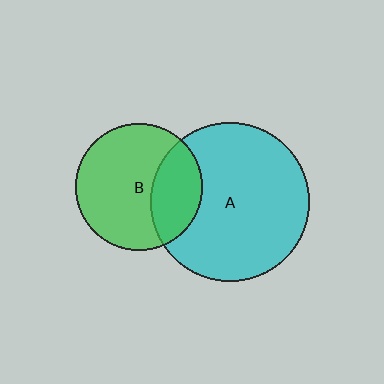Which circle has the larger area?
Circle A (cyan).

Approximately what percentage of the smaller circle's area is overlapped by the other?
Approximately 30%.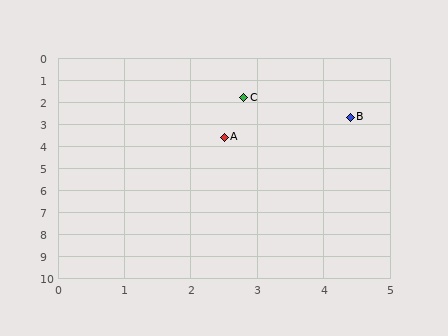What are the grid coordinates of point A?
Point A is at approximately (2.5, 3.6).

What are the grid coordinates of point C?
Point C is at approximately (2.8, 1.8).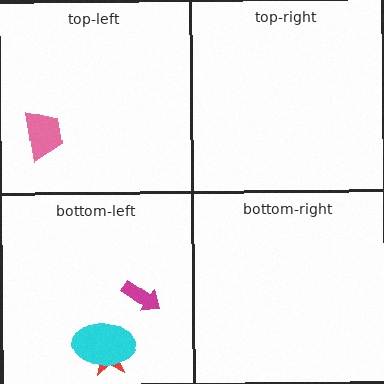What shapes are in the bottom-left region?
The magenta arrow, the red star, the cyan ellipse.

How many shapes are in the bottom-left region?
3.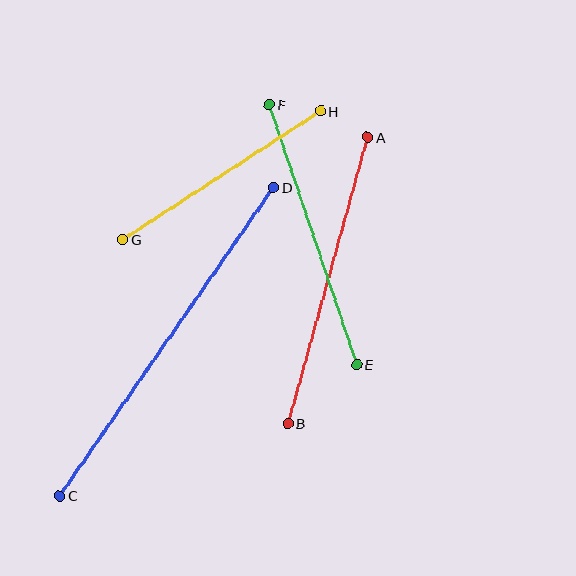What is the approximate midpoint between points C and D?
The midpoint is at approximately (167, 342) pixels.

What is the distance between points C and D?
The distance is approximately 375 pixels.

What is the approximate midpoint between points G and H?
The midpoint is at approximately (222, 175) pixels.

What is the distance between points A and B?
The distance is approximately 297 pixels.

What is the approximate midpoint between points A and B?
The midpoint is at approximately (328, 280) pixels.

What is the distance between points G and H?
The distance is approximately 236 pixels.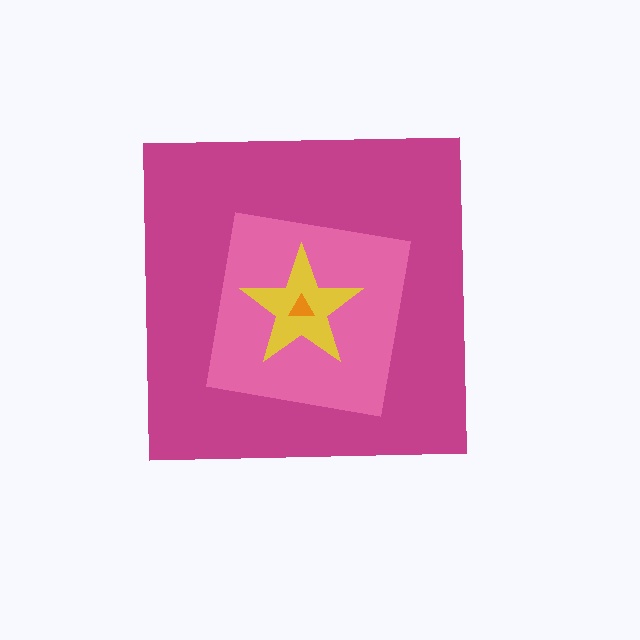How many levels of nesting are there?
4.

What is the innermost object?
The orange triangle.